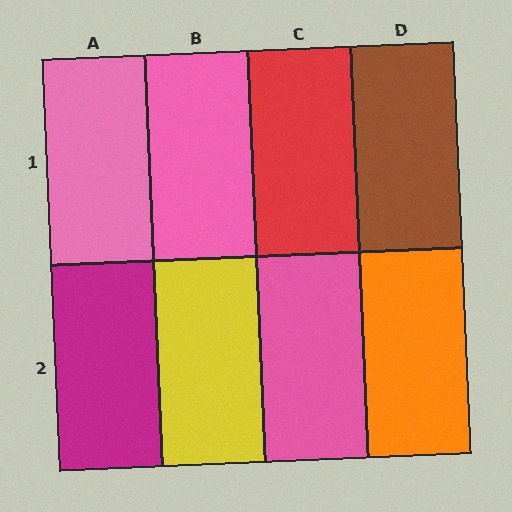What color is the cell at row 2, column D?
Orange.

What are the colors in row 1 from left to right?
Pink, pink, red, brown.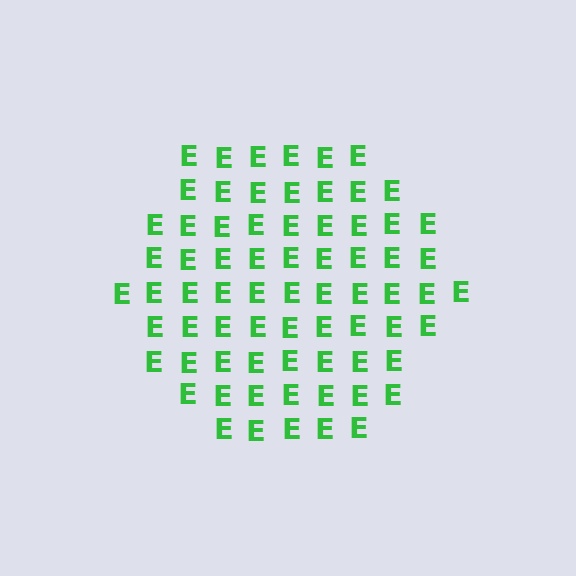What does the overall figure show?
The overall figure shows a hexagon.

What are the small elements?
The small elements are letter E's.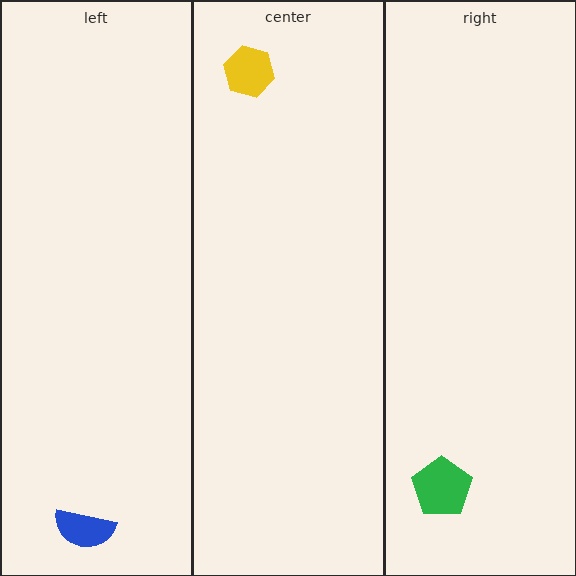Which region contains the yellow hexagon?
The center region.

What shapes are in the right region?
The green pentagon.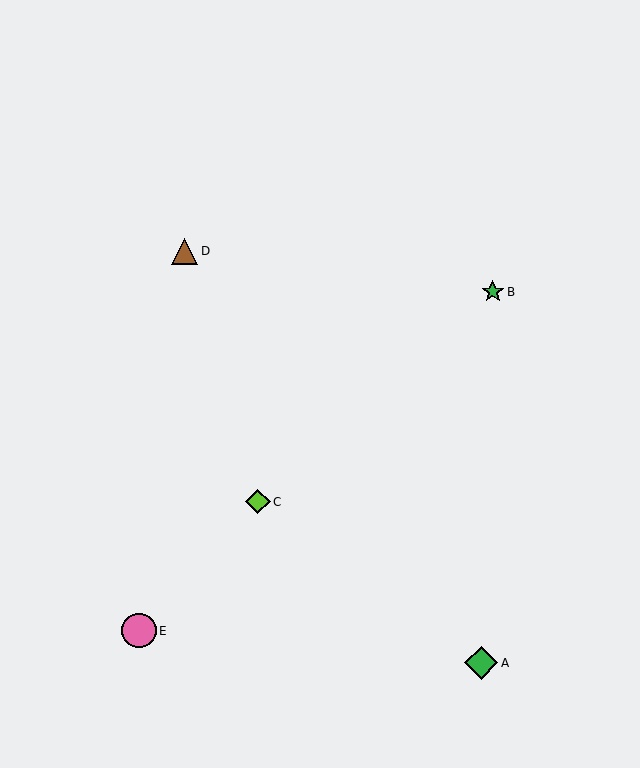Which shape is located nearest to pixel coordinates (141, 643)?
The pink circle (labeled E) at (139, 631) is nearest to that location.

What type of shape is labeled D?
Shape D is a brown triangle.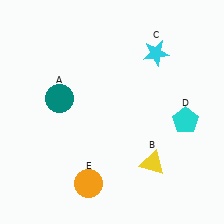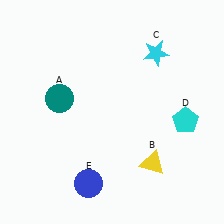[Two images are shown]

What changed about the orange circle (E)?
In Image 1, E is orange. In Image 2, it changed to blue.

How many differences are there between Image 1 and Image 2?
There is 1 difference between the two images.